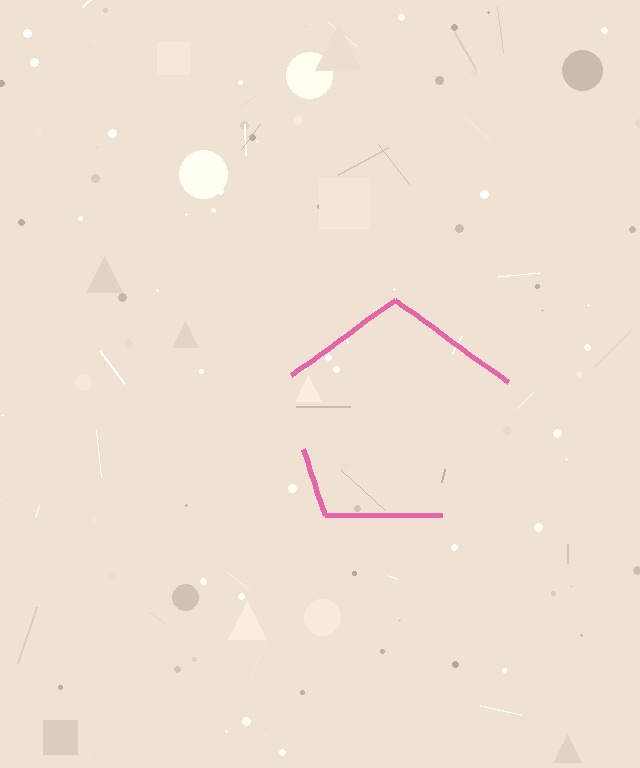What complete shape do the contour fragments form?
The contour fragments form a pentagon.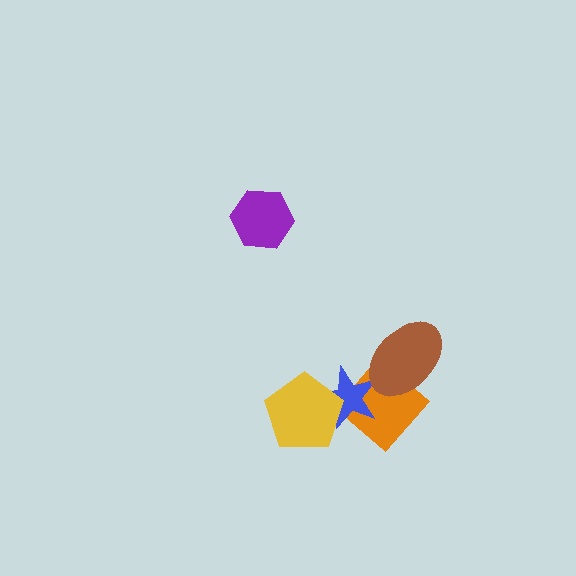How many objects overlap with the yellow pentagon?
1 object overlaps with the yellow pentagon.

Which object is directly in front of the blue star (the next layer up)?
The brown ellipse is directly in front of the blue star.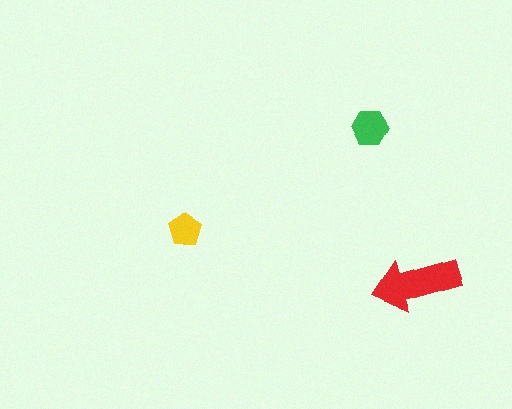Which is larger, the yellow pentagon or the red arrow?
The red arrow.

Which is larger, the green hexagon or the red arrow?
The red arrow.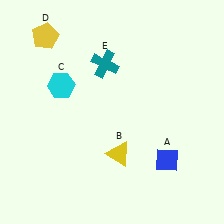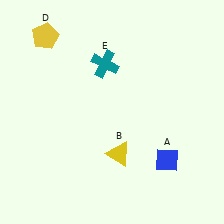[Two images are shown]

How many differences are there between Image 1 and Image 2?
There is 1 difference between the two images.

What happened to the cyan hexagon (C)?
The cyan hexagon (C) was removed in Image 2. It was in the top-left area of Image 1.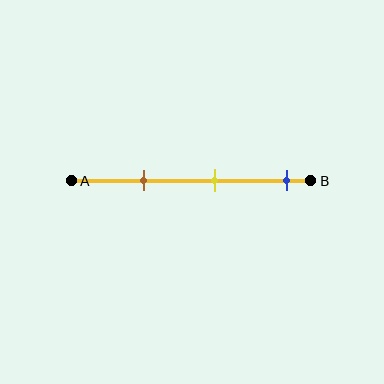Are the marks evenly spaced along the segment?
Yes, the marks are approximately evenly spaced.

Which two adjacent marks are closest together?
The brown and yellow marks are the closest adjacent pair.